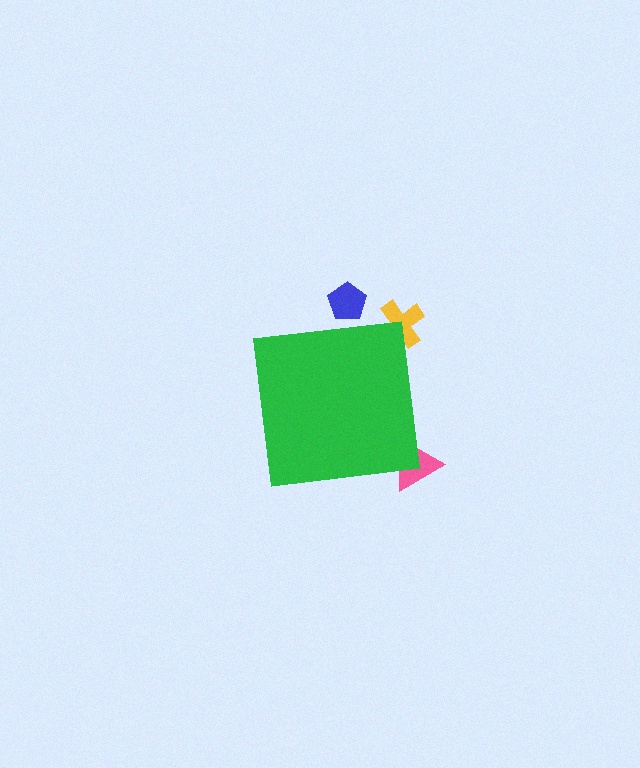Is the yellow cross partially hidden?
Yes, the yellow cross is partially hidden behind the green square.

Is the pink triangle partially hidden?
Yes, the pink triangle is partially hidden behind the green square.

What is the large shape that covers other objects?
A green square.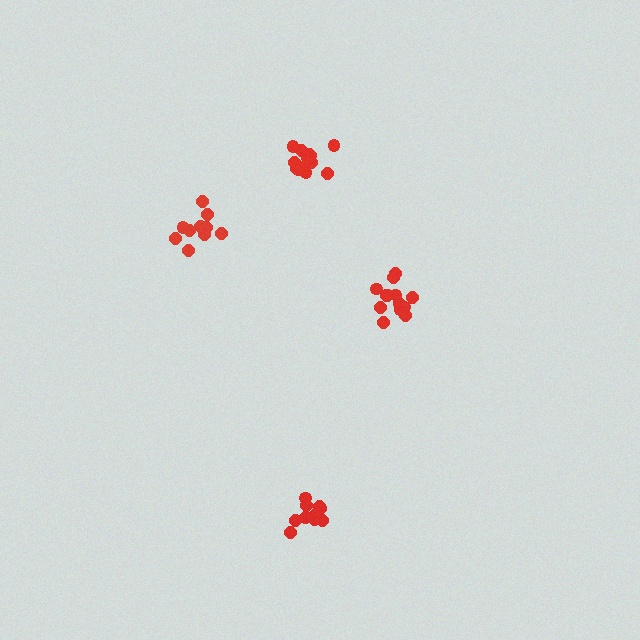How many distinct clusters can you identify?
There are 4 distinct clusters.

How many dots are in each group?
Group 1: 10 dots, Group 2: 13 dots, Group 3: 10 dots, Group 4: 13 dots (46 total).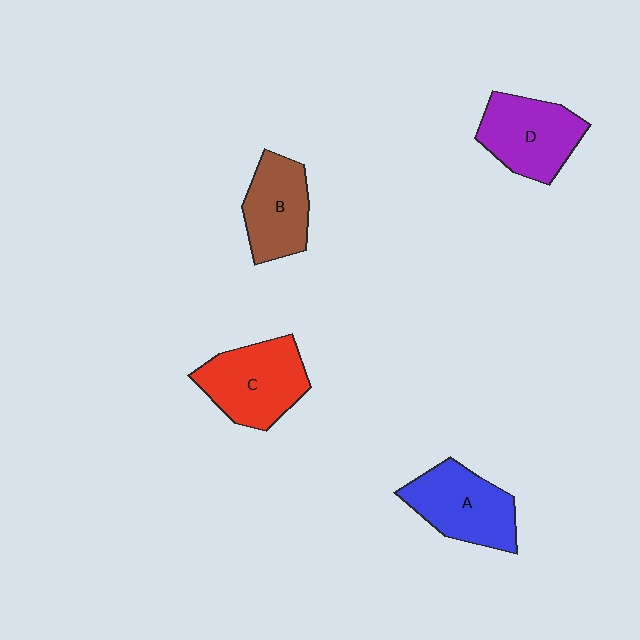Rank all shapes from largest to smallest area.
From largest to smallest: C (red), A (blue), D (purple), B (brown).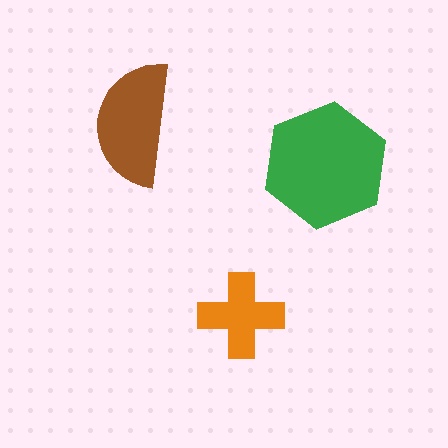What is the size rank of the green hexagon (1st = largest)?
1st.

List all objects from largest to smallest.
The green hexagon, the brown semicircle, the orange cross.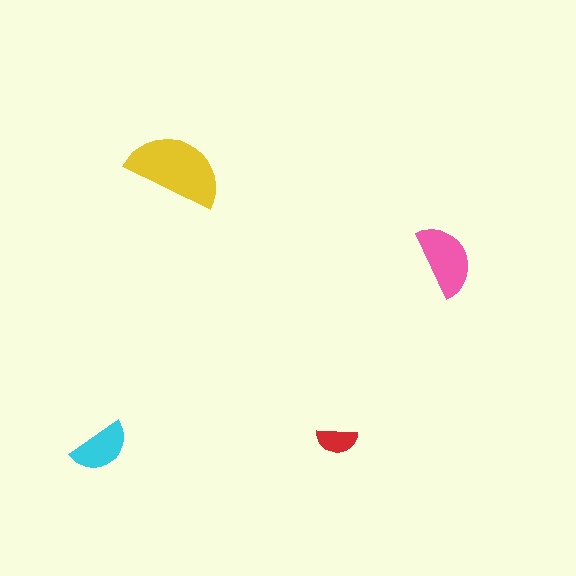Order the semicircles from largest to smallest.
the yellow one, the pink one, the cyan one, the red one.